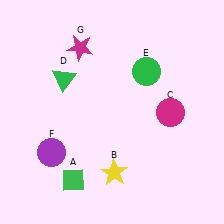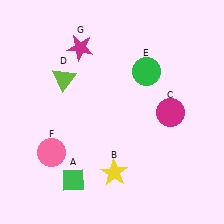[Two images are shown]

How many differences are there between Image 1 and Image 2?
There are 2 differences between the two images.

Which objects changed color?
D changed from green to lime. F changed from purple to pink.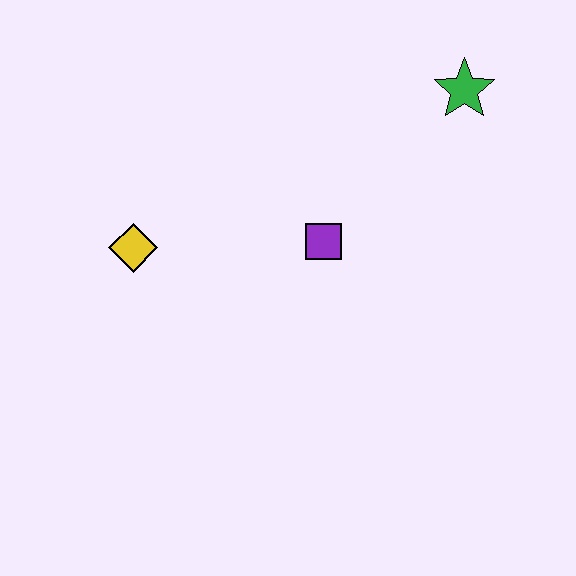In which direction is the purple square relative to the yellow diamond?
The purple square is to the right of the yellow diamond.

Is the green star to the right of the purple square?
Yes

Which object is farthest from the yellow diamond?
The green star is farthest from the yellow diamond.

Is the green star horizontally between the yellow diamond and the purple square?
No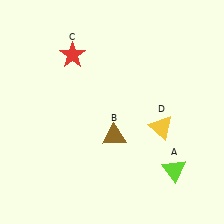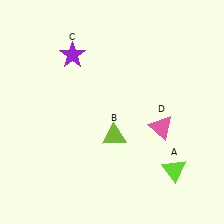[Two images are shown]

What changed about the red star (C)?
In Image 1, C is red. In Image 2, it changed to purple.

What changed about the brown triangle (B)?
In Image 1, B is brown. In Image 2, it changed to lime.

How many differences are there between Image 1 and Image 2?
There are 3 differences between the two images.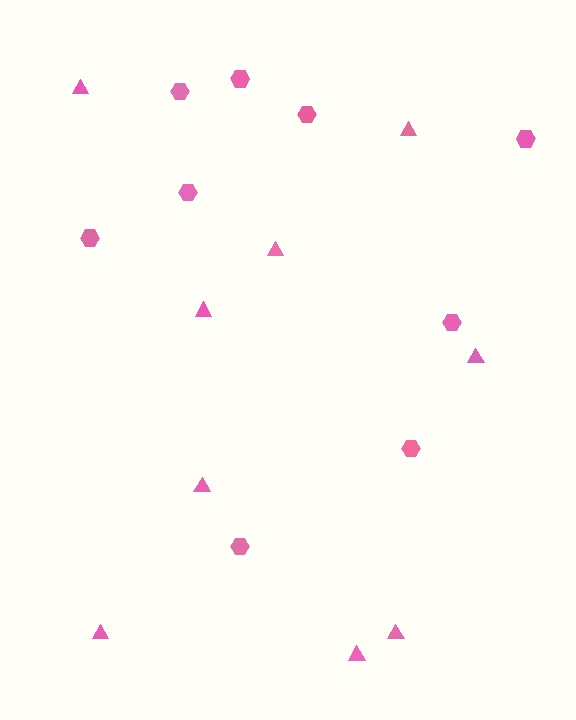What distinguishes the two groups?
There are 2 groups: one group of hexagons (9) and one group of triangles (9).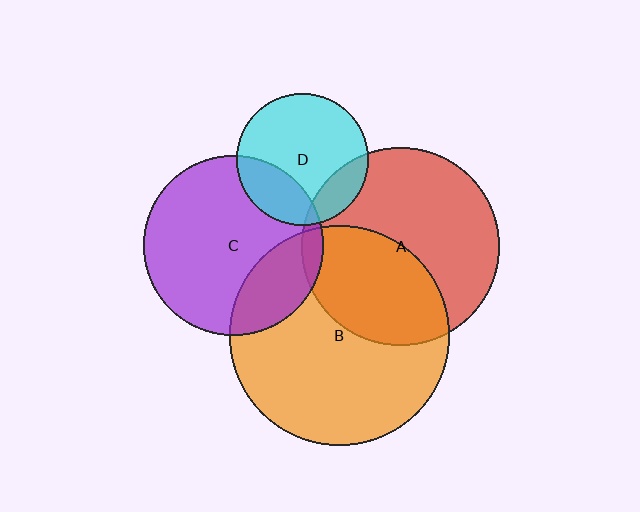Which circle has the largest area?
Circle B (orange).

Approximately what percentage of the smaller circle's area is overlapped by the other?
Approximately 25%.